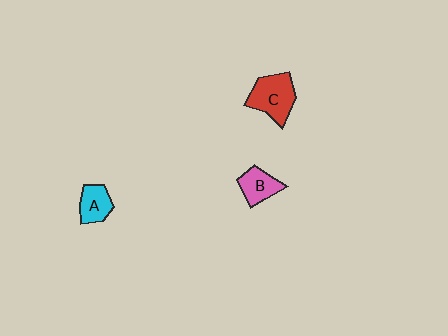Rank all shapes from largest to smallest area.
From largest to smallest: C (red), B (pink), A (cyan).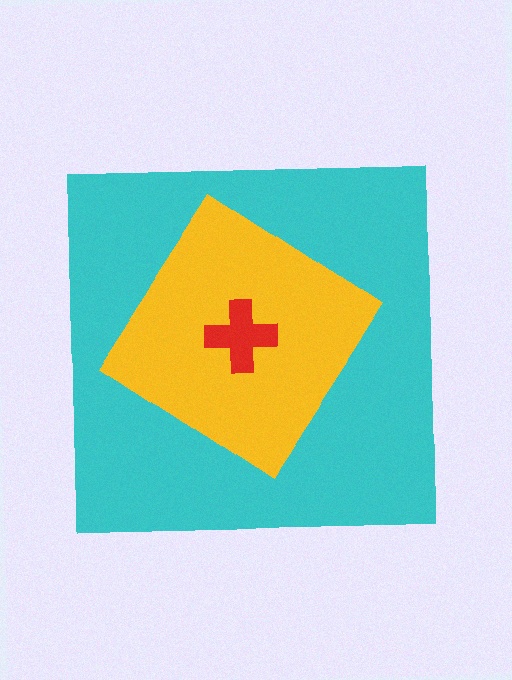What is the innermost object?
The red cross.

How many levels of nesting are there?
3.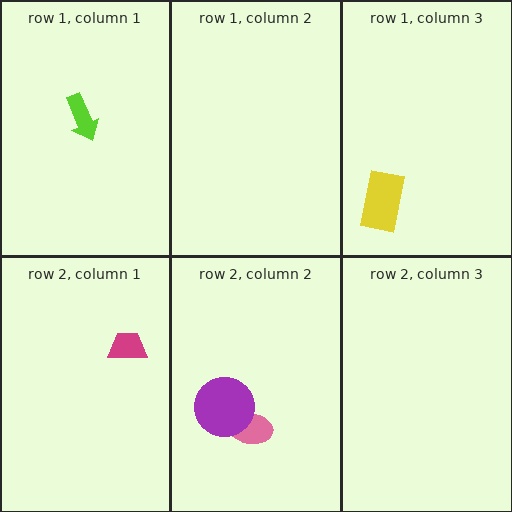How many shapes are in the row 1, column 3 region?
1.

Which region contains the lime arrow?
The row 1, column 1 region.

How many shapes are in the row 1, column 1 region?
1.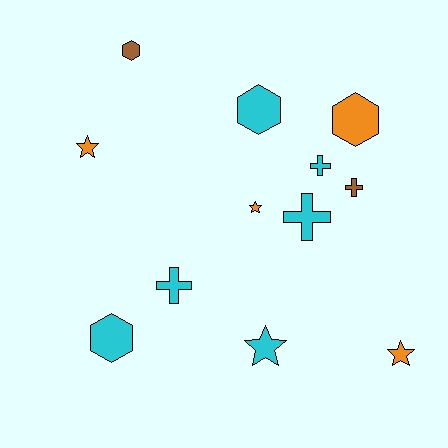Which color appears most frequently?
Cyan, with 6 objects.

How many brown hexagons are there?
There is 1 brown hexagon.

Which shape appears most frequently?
Cross, with 4 objects.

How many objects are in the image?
There are 12 objects.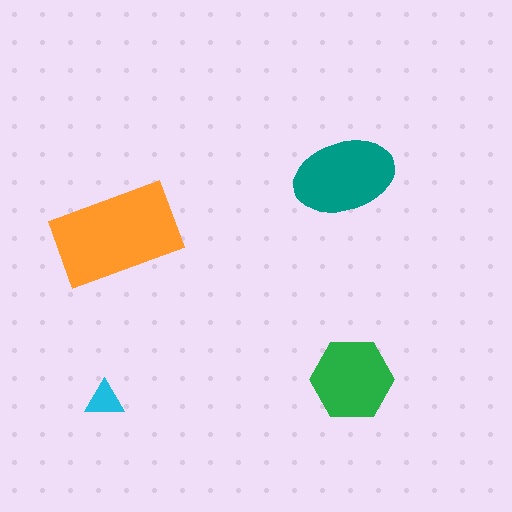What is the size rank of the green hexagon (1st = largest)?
3rd.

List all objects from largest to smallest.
The orange rectangle, the teal ellipse, the green hexagon, the cyan triangle.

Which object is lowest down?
The cyan triangle is bottommost.